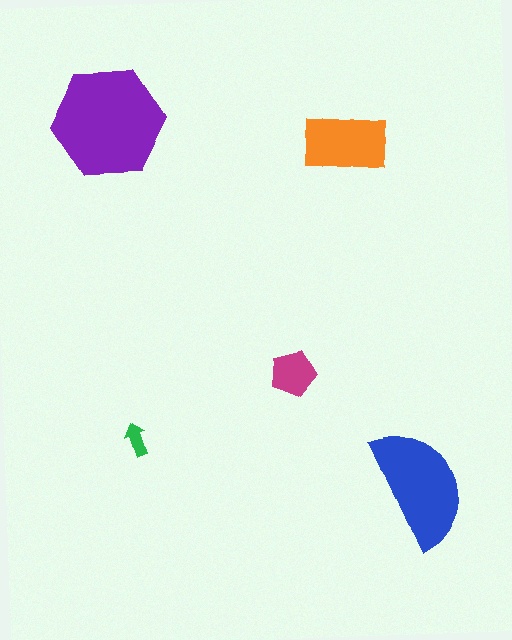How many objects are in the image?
There are 5 objects in the image.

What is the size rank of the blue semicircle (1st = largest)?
2nd.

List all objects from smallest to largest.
The green arrow, the magenta pentagon, the orange rectangle, the blue semicircle, the purple hexagon.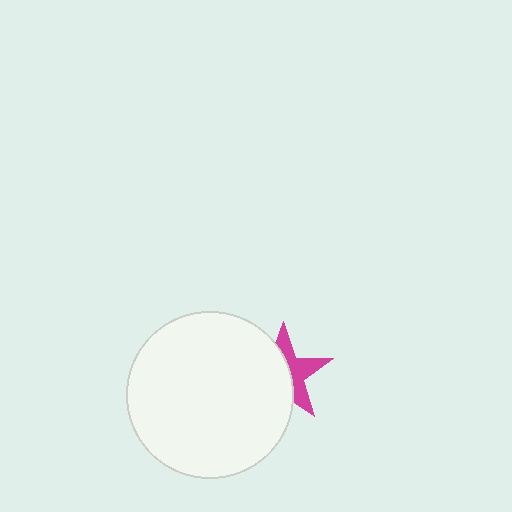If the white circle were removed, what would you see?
You would see the complete magenta star.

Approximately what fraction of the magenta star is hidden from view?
Roughly 56% of the magenta star is hidden behind the white circle.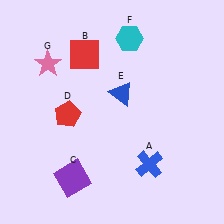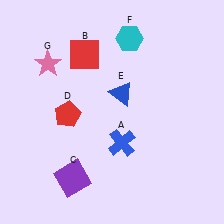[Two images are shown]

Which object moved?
The blue cross (A) moved left.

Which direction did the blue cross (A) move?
The blue cross (A) moved left.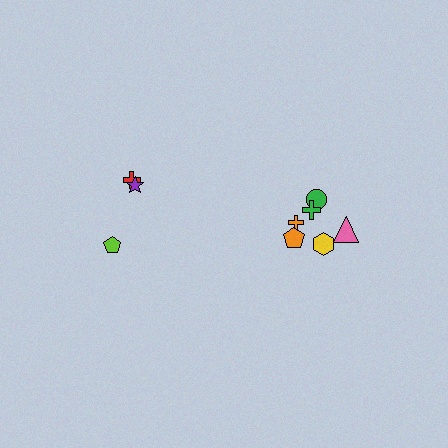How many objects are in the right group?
There are 6 objects.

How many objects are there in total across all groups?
There are 9 objects.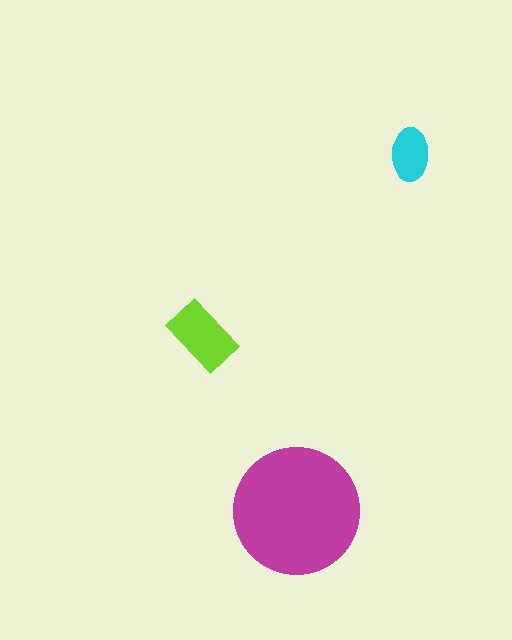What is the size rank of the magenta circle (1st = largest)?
1st.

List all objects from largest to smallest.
The magenta circle, the lime rectangle, the cyan ellipse.